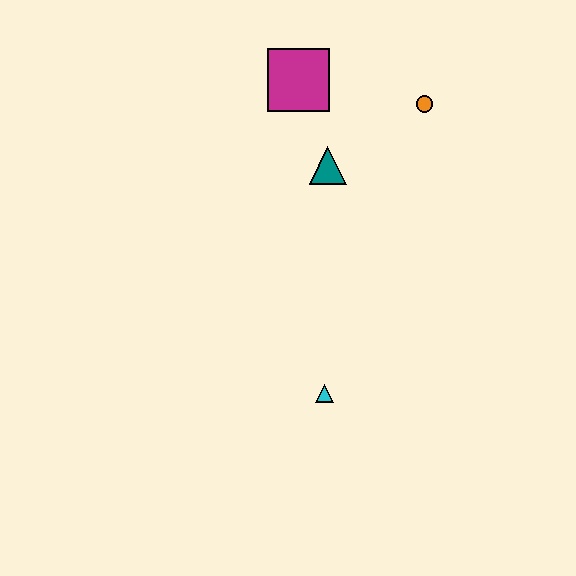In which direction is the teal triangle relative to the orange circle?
The teal triangle is to the left of the orange circle.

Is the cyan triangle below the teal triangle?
Yes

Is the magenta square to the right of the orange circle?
No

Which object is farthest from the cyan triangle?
The magenta square is farthest from the cyan triangle.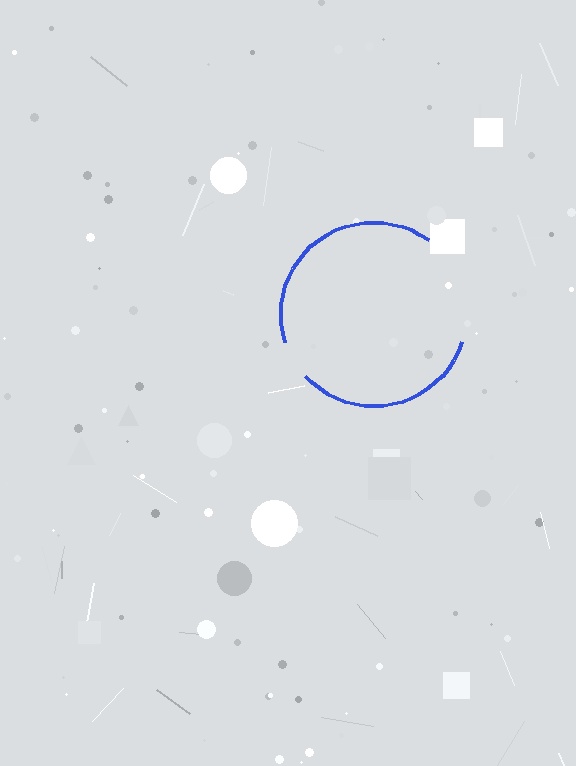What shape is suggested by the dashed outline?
The dashed outline suggests a circle.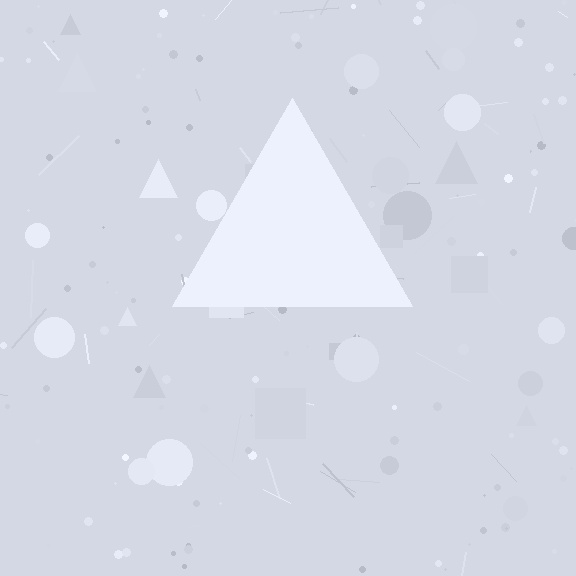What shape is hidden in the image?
A triangle is hidden in the image.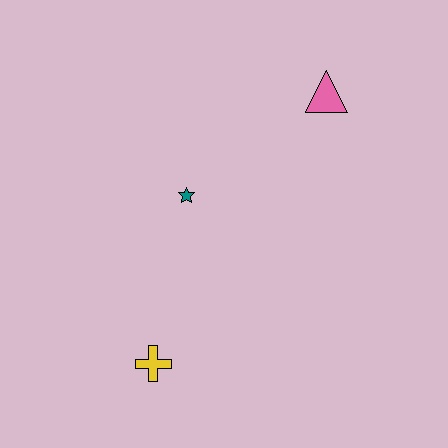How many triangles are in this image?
There is 1 triangle.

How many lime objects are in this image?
There are no lime objects.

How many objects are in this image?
There are 3 objects.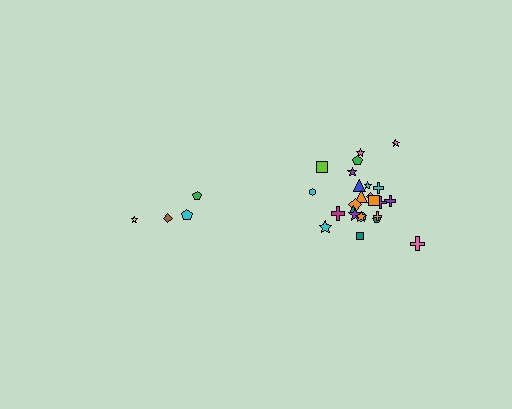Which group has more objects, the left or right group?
The right group.